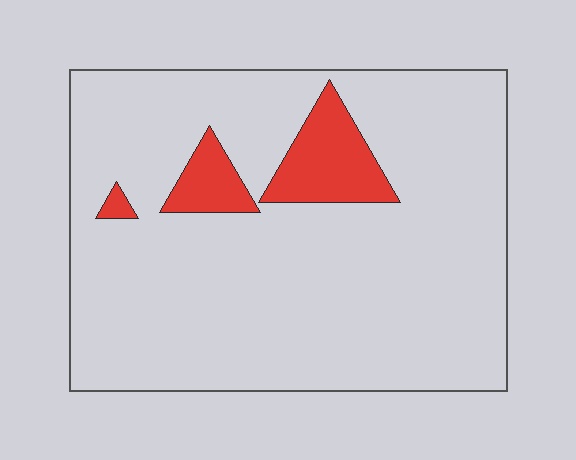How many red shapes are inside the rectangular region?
3.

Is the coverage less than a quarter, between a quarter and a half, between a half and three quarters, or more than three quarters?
Less than a quarter.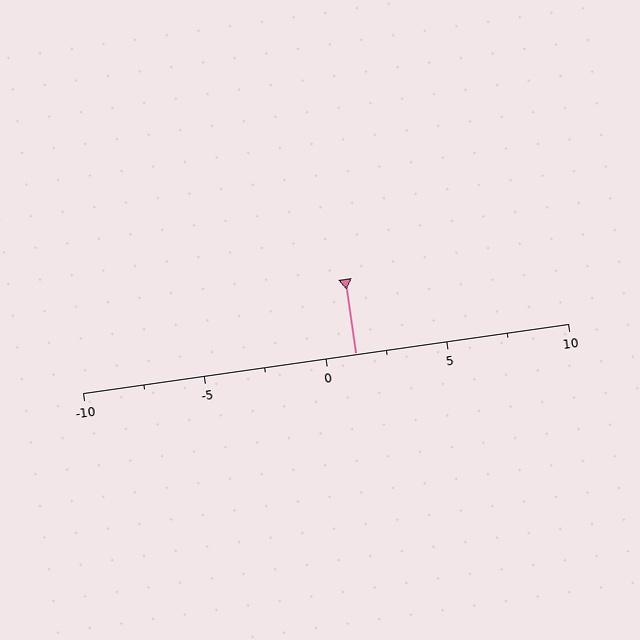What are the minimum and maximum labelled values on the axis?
The axis runs from -10 to 10.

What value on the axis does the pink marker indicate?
The marker indicates approximately 1.2.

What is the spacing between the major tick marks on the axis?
The major ticks are spaced 5 apart.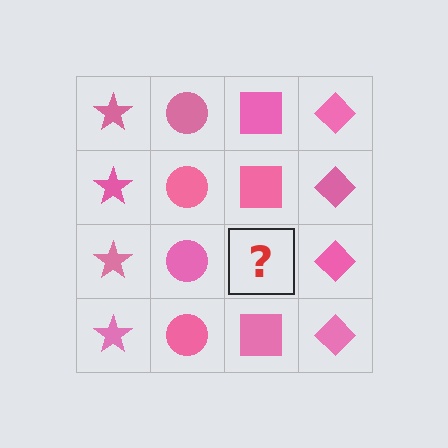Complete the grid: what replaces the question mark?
The question mark should be replaced with a pink square.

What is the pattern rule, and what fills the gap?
The rule is that each column has a consistent shape. The gap should be filled with a pink square.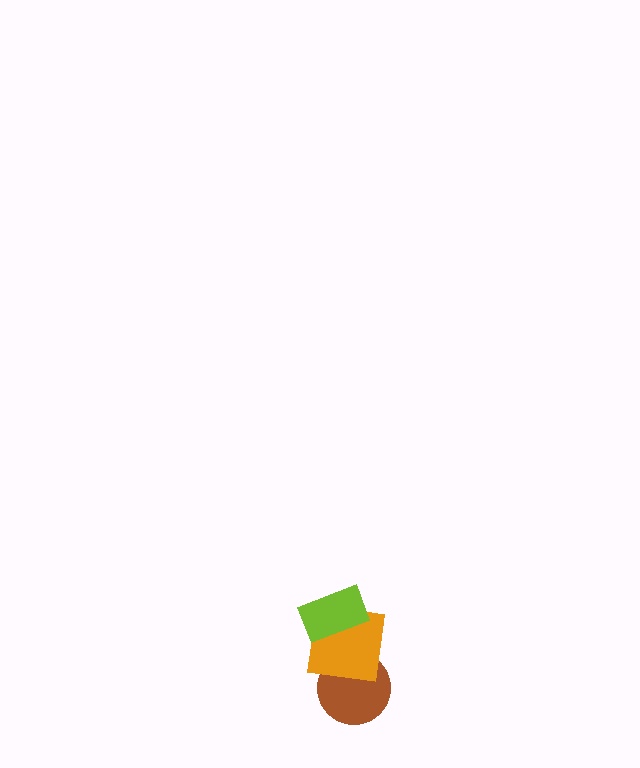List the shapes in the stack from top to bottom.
From top to bottom: the lime rectangle, the orange square, the brown circle.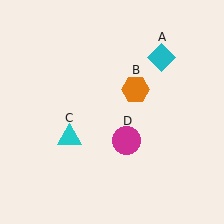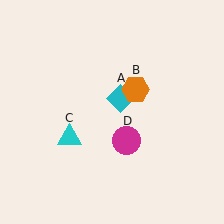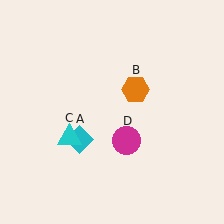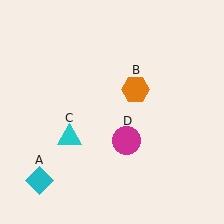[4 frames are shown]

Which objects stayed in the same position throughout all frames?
Orange hexagon (object B) and cyan triangle (object C) and magenta circle (object D) remained stationary.